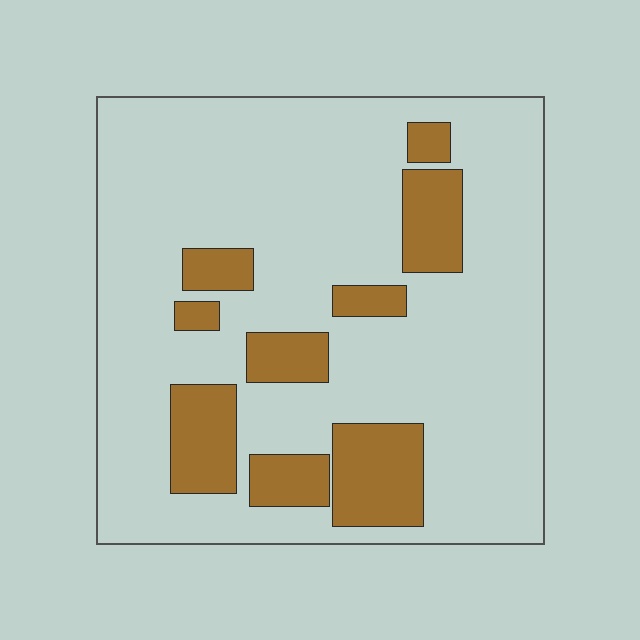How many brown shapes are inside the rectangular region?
9.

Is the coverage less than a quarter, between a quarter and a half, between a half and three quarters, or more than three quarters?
Less than a quarter.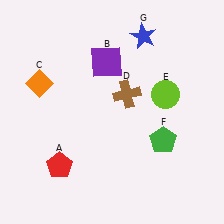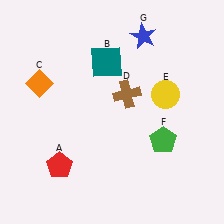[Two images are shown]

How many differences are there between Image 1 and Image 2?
There are 2 differences between the two images.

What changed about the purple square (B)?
In Image 1, B is purple. In Image 2, it changed to teal.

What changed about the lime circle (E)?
In Image 1, E is lime. In Image 2, it changed to yellow.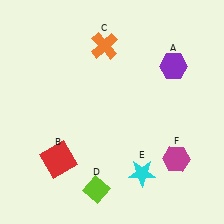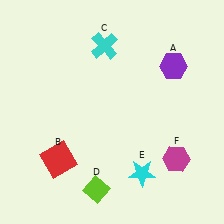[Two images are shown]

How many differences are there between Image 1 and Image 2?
There is 1 difference between the two images.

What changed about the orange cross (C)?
In Image 1, C is orange. In Image 2, it changed to cyan.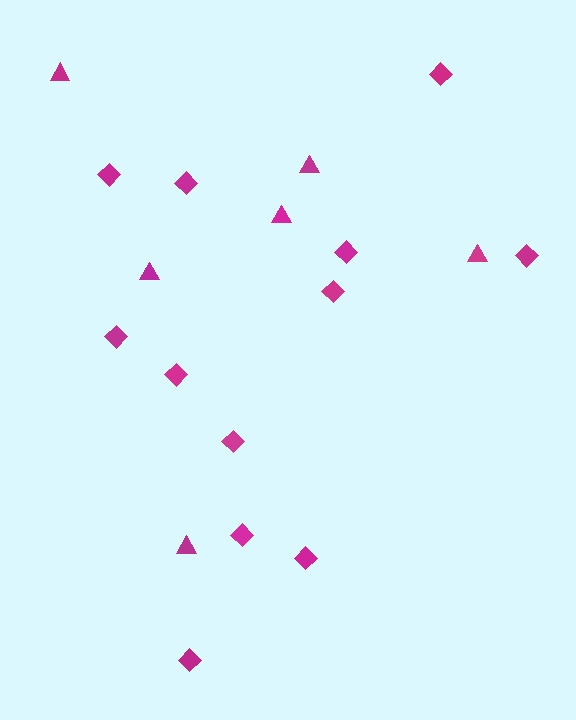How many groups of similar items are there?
There are 2 groups: one group of diamonds (12) and one group of triangles (6).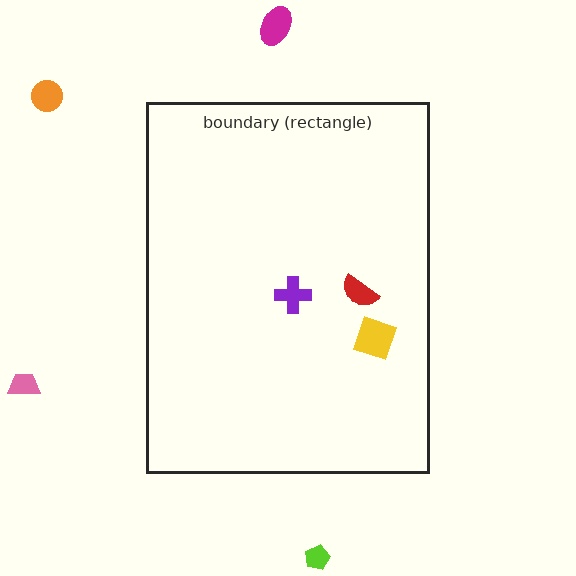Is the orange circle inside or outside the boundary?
Outside.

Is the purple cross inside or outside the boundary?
Inside.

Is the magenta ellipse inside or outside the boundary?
Outside.